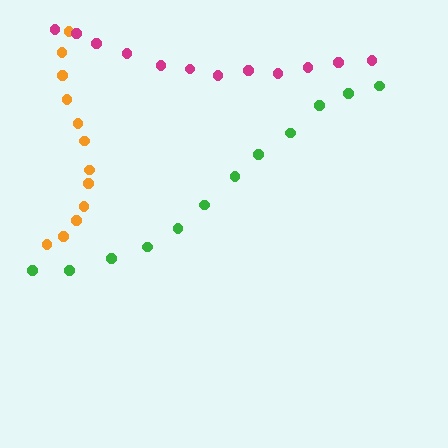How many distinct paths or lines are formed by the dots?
There are 3 distinct paths.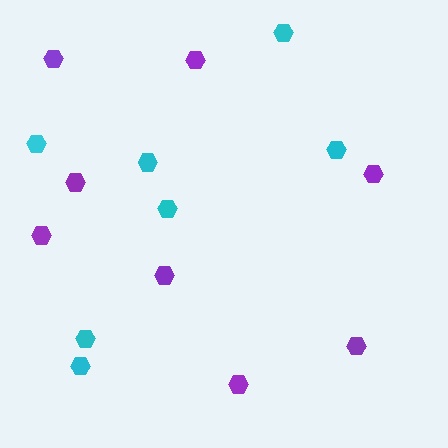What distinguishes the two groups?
There are 2 groups: one group of cyan hexagons (7) and one group of purple hexagons (8).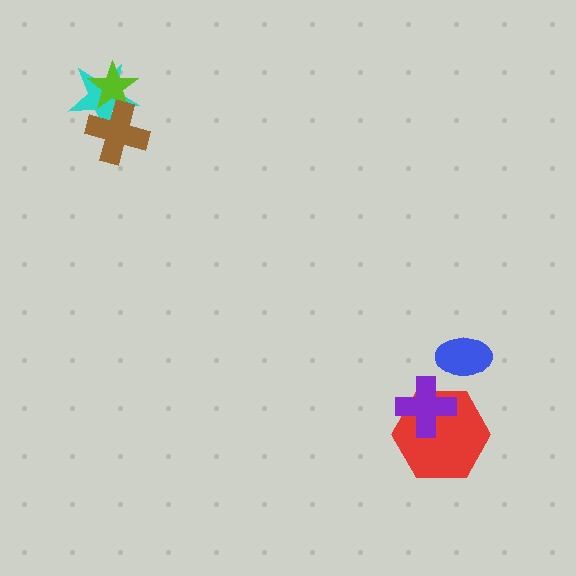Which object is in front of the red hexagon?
The purple cross is in front of the red hexagon.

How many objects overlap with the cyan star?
2 objects overlap with the cyan star.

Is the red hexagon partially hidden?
Yes, it is partially covered by another shape.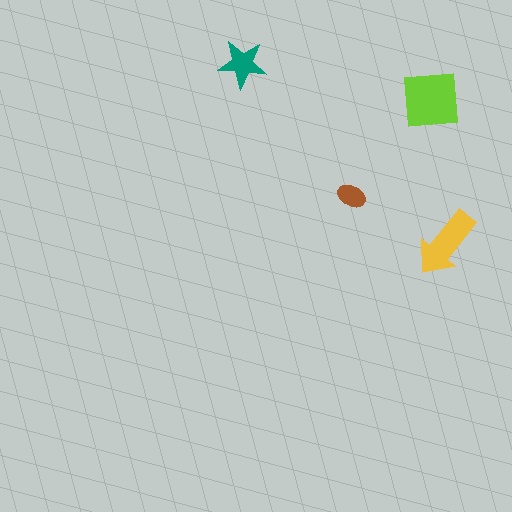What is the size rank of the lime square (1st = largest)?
1st.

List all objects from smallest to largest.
The brown ellipse, the teal star, the yellow arrow, the lime square.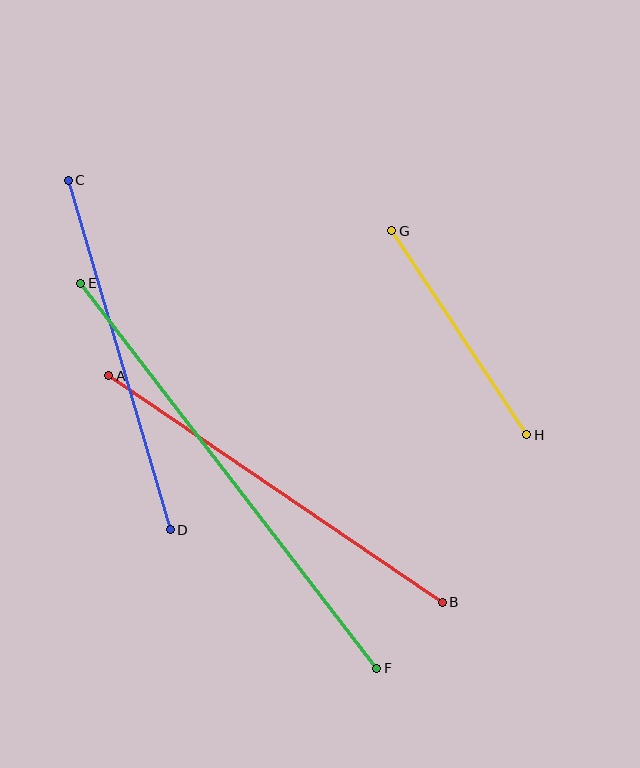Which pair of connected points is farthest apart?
Points E and F are farthest apart.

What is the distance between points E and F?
The distance is approximately 486 pixels.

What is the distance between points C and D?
The distance is approximately 364 pixels.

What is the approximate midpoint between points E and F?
The midpoint is at approximately (229, 476) pixels.